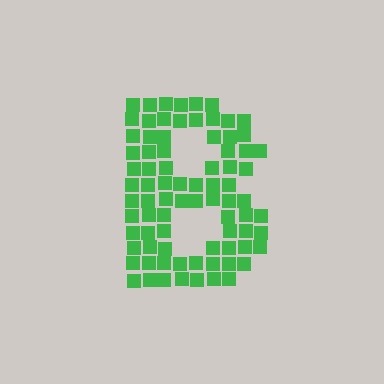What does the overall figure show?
The overall figure shows the letter B.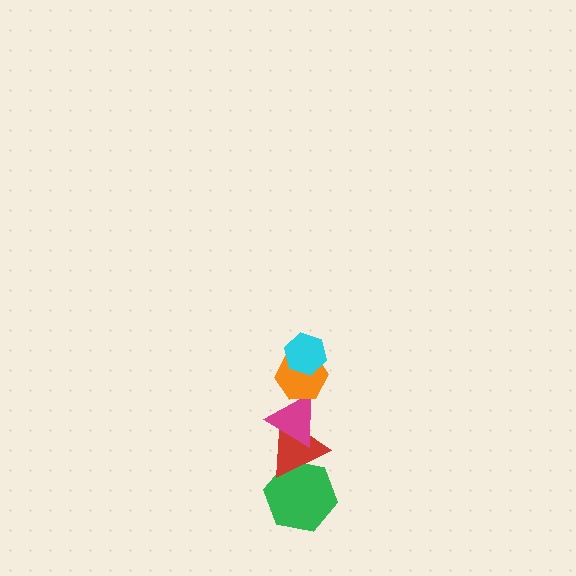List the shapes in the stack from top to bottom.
From top to bottom: the cyan hexagon, the orange hexagon, the magenta triangle, the red triangle, the green hexagon.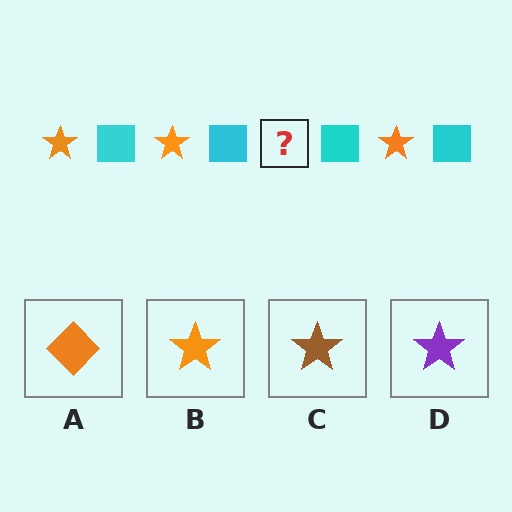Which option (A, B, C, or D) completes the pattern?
B.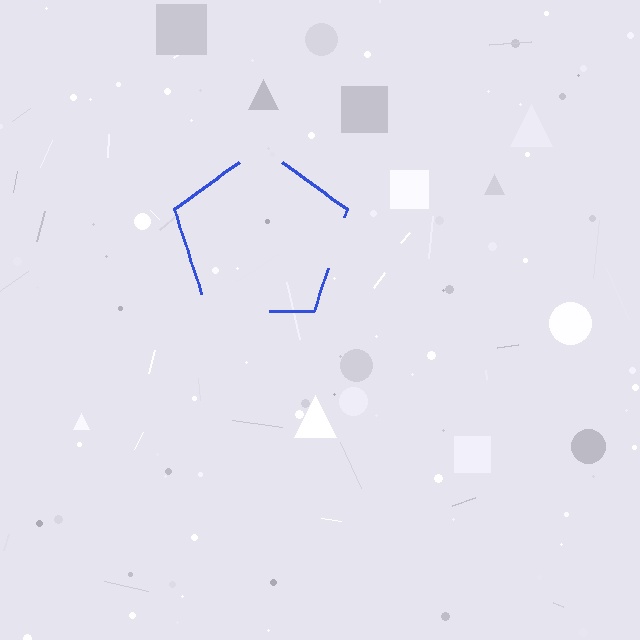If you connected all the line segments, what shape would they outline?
They would outline a pentagon.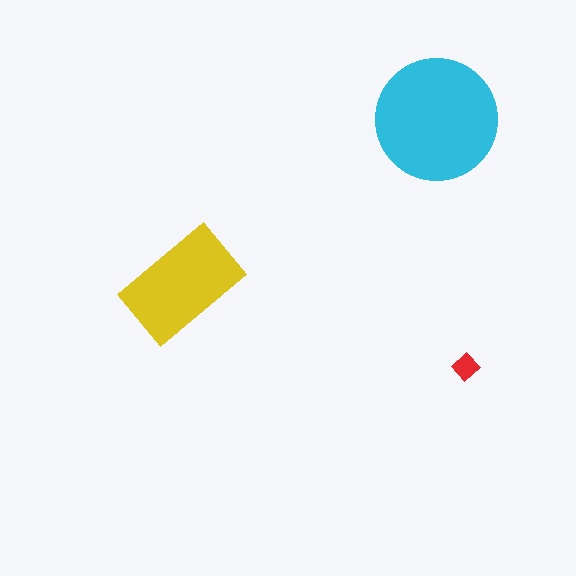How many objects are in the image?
There are 3 objects in the image.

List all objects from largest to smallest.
The cyan circle, the yellow rectangle, the red diamond.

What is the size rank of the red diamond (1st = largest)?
3rd.